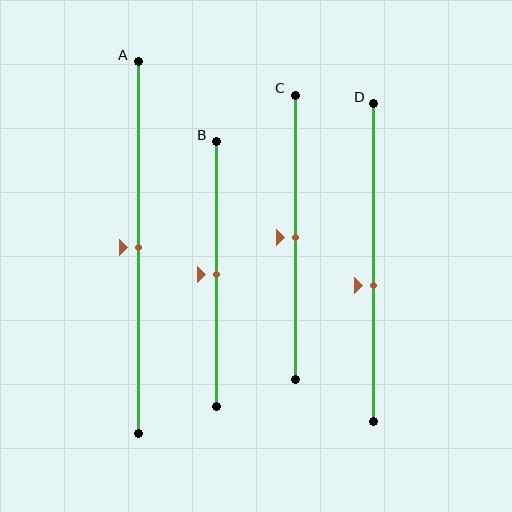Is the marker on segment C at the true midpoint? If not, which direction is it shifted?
Yes, the marker on segment C is at the true midpoint.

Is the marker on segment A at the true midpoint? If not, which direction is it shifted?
Yes, the marker on segment A is at the true midpoint.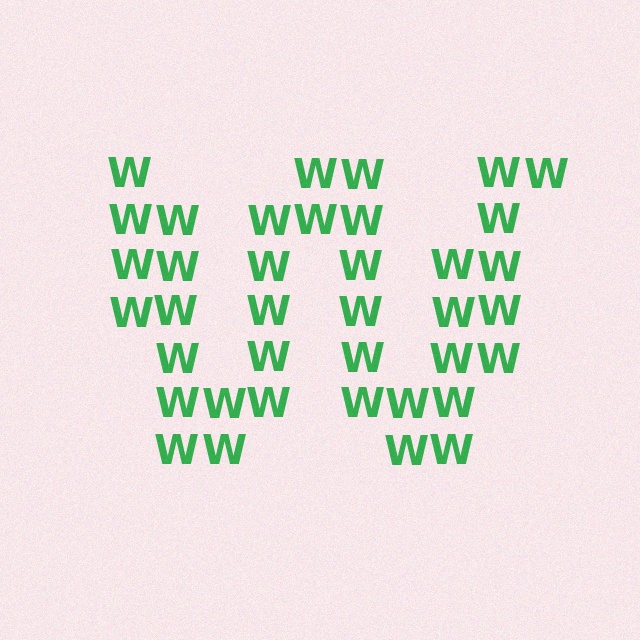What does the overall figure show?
The overall figure shows the letter W.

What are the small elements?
The small elements are letter W's.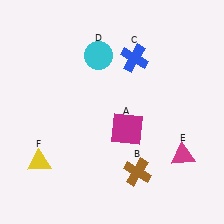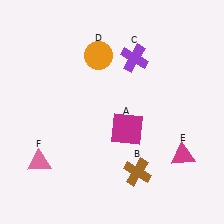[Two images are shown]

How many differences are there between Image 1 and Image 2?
There are 3 differences between the two images.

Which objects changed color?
C changed from blue to purple. D changed from cyan to orange. F changed from yellow to pink.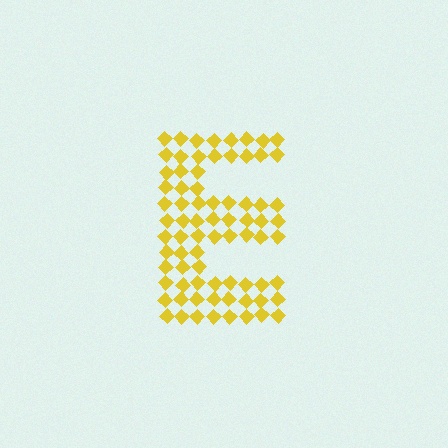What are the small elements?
The small elements are diamonds.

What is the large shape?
The large shape is the letter E.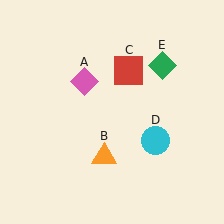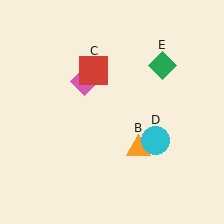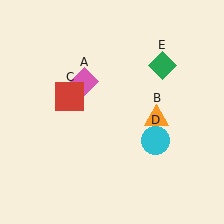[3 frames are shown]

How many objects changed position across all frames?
2 objects changed position: orange triangle (object B), red square (object C).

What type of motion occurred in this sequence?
The orange triangle (object B), red square (object C) rotated counterclockwise around the center of the scene.